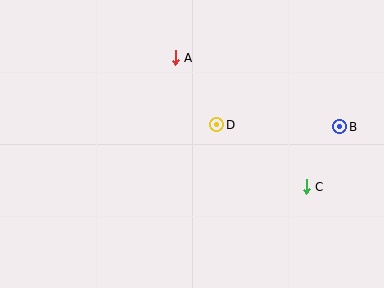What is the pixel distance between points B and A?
The distance between B and A is 179 pixels.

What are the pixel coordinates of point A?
Point A is at (175, 58).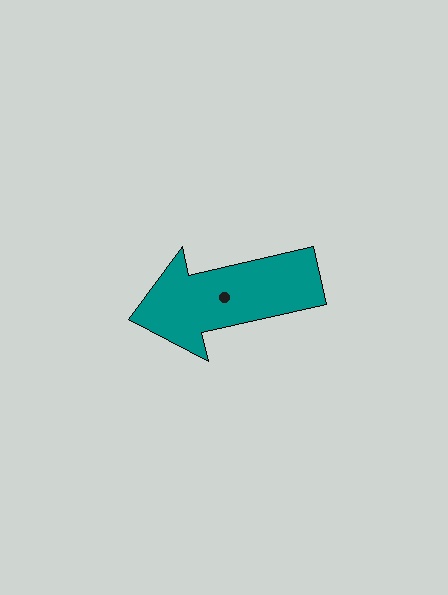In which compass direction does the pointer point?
West.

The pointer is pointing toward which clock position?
Roughly 9 o'clock.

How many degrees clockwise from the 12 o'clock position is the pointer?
Approximately 257 degrees.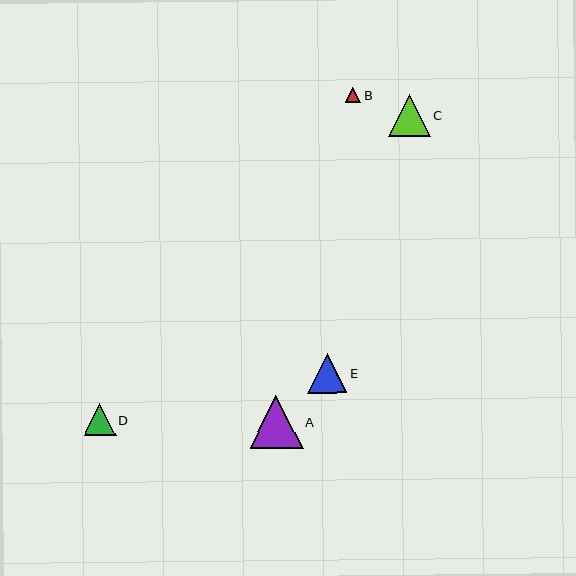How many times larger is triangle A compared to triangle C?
Triangle A is approximately 1.3 times the size of triangle C.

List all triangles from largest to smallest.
From largest to smallest: A, C, E, D, B.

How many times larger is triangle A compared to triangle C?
Triangle A is approximately 1.3 times the size of triangle C.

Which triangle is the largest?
Triangle A is the largest with a size of approximately 53 pixels.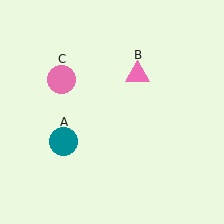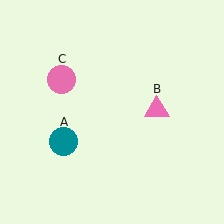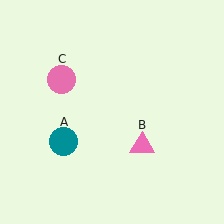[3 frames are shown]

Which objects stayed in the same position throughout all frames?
Teal circle (object A) and pink circle (object C) remained stationary.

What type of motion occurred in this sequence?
The pink triangle (object B) rotated clockwise around the center of the scene.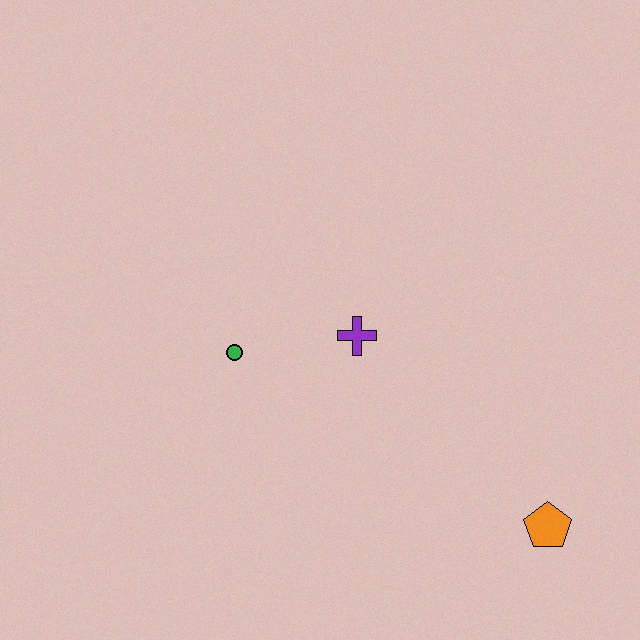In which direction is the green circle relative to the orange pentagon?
The green circle is to the left of the orange pentagon.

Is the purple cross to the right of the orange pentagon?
No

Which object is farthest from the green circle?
The orange pentagon is farthest from the green circle.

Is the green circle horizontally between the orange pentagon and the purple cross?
No